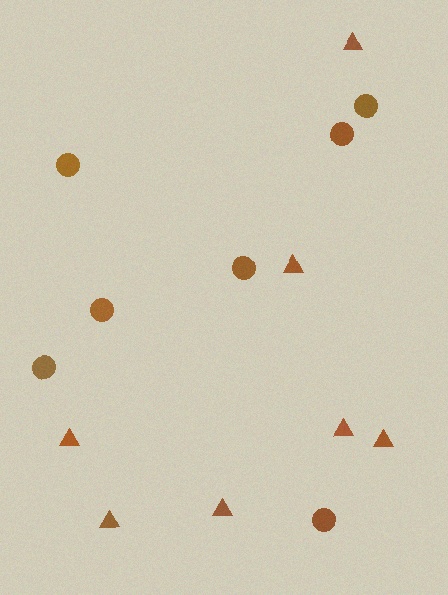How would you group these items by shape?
There are 2 groups: one group of circles (7) and one group of triangles (7).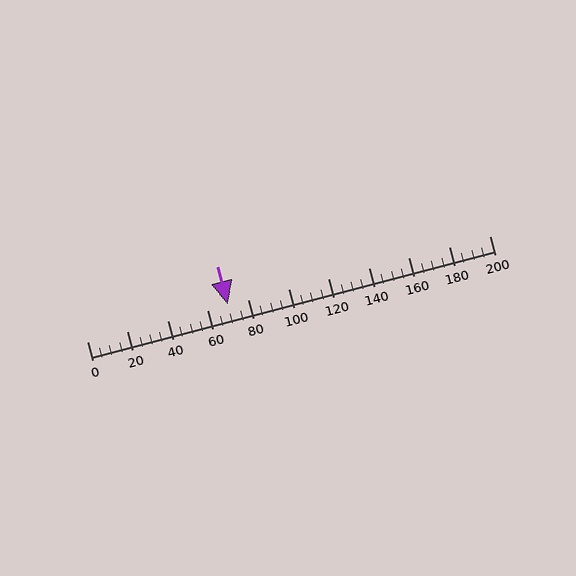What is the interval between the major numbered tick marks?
The major tick marks are spaced 20 units apart.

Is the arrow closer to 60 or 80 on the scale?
The arrow is closer to 80.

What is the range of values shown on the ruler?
The ruler shows values from 0 to 200.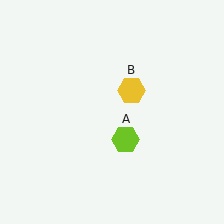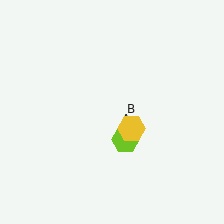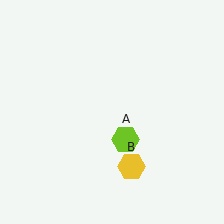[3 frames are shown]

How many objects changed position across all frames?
1 object changed position: yellow hexagon (object B).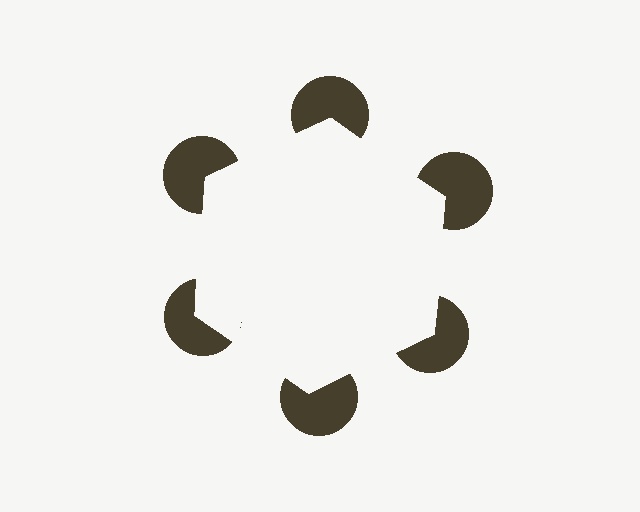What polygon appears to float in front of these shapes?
An illusory hexagon — its edges are inferred from the aligned wedge cuts in the pac-man discs, not physically drawn.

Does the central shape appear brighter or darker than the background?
It typically appears slightly brighter than the background, even though no actual brightness change is drawn.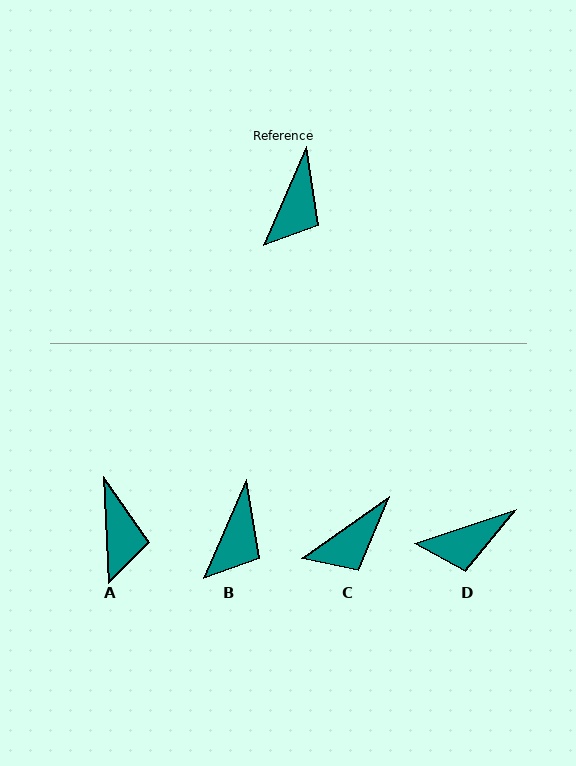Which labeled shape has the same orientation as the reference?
B.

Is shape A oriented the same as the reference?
No, it is off by about 26 degrees.